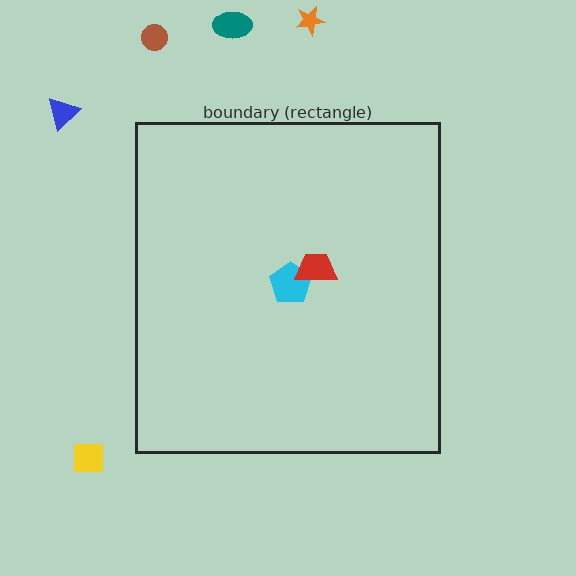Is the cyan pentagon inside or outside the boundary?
Inside.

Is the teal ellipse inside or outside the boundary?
Outside.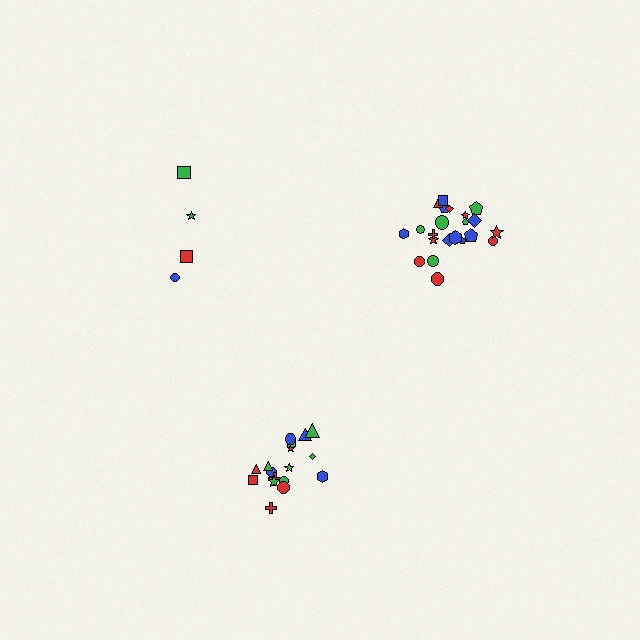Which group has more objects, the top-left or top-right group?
The top-right group.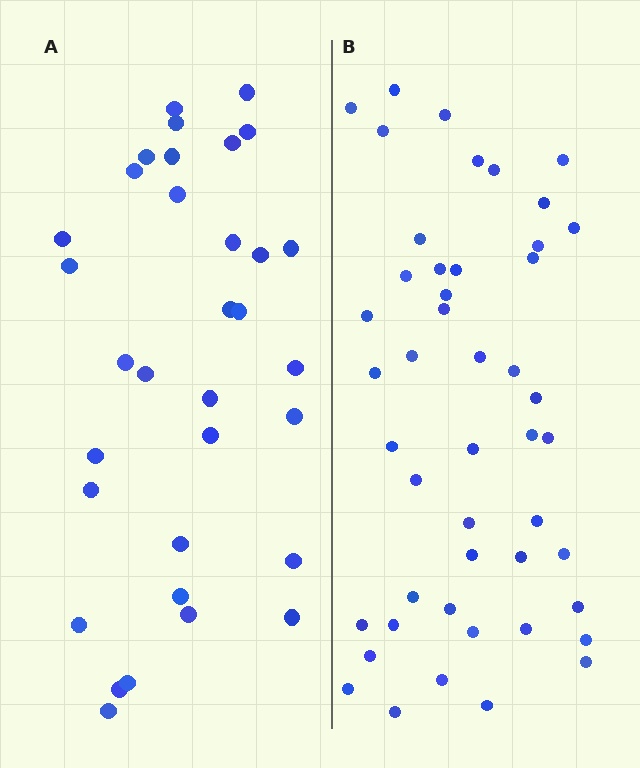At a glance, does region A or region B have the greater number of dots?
Region B (the right region) has more dots.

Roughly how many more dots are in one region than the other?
Region B has approximately 15 more dots than region A.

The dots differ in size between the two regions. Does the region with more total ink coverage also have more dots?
No. Region A has more total ink coverage because its dots are larger, but region B actually contains more individual dots. Total area can be misleading — the number of items is what matters here.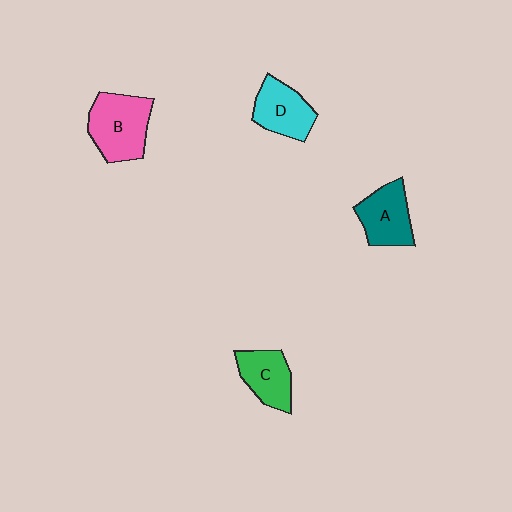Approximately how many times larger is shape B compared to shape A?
Approximately 1.3 times.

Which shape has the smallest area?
Shape C (green).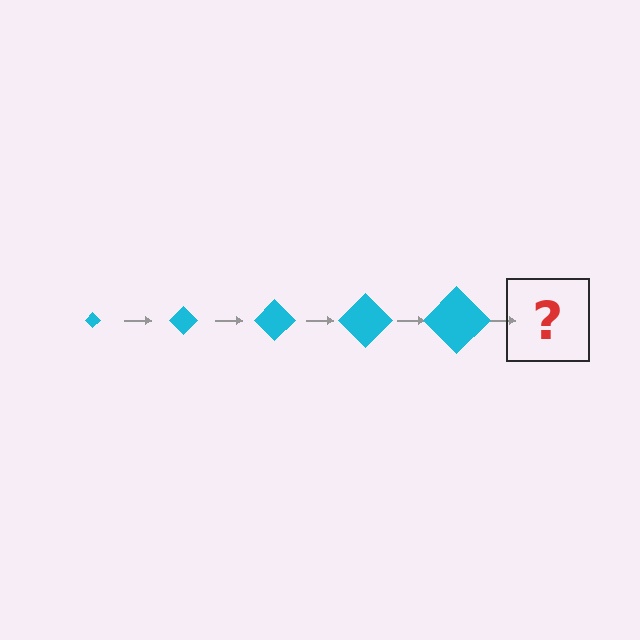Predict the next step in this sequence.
The next step is a cyan diamond, larger than the previous one.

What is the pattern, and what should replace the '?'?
The pattern is that the diamond gets progressively larger each step. The '?' should be a cyan diamond, larger than the previous one.